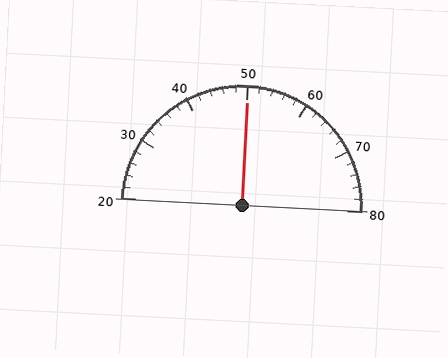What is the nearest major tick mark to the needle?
The nearest major tick mark is 50.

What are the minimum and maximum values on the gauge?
The gauge ranges from 20 to 80.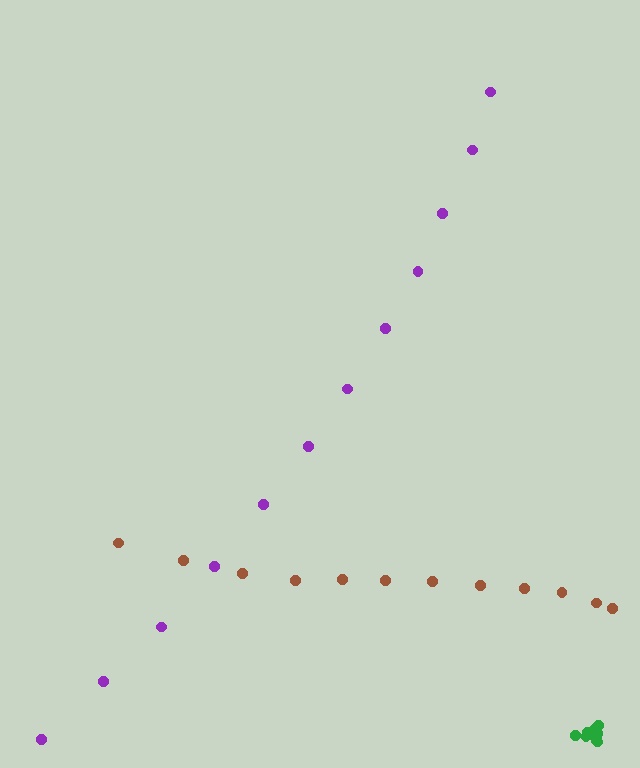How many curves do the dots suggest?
There are 3 distinct paths.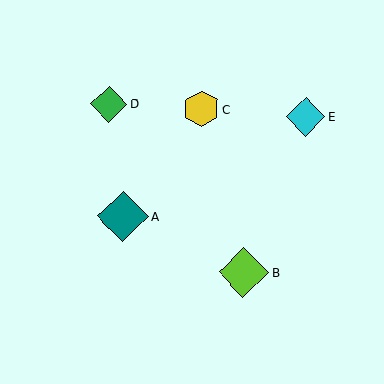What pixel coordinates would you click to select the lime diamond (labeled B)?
Click at (244, 272) to select the lime diamond B.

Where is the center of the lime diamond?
The center of the lime diamond is at (244, 272).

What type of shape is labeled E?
Shape E is a cyan diamond.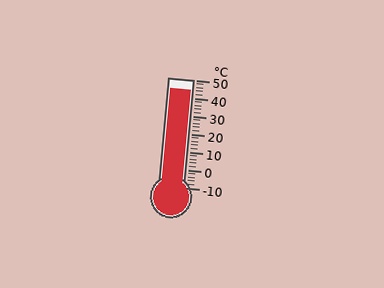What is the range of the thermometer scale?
The thermometer scale ranges from -10°C to 50°C.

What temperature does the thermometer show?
The thermometer shows approximately 44°C.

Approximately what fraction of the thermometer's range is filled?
The thermometer is filled to approximately 90% of its range.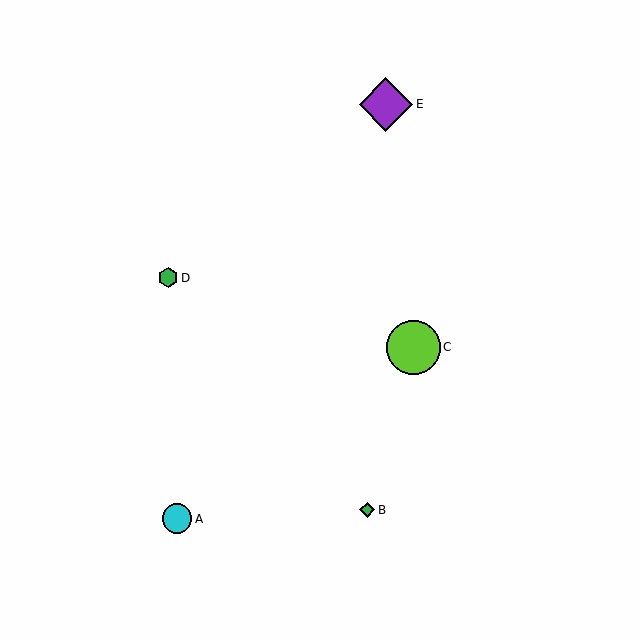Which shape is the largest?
The lime circle (labeled C) is the largest.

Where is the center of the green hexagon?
The center of the green hexagon is at (168, 278).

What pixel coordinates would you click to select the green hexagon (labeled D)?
Click at (168, 278) to select the green hexagon D.